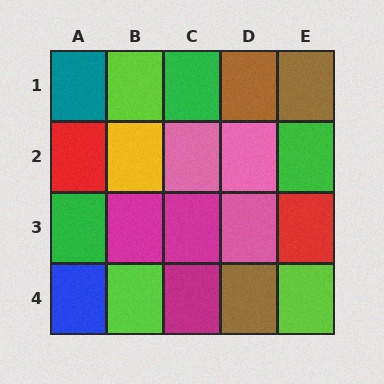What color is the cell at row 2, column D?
Pink.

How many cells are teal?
1 cell is teal.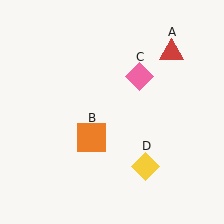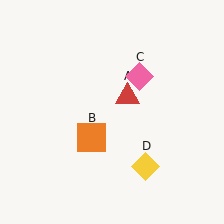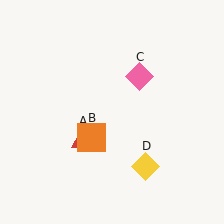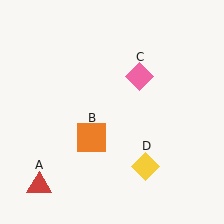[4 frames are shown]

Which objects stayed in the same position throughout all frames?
Orange square (object B) and pink diamond (object C) and yellow diamond (object D) remained stationary.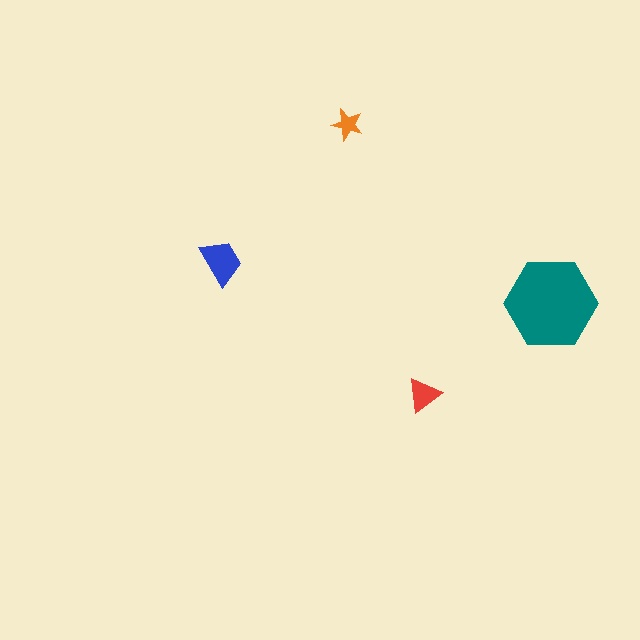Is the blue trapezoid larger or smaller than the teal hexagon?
Smaller.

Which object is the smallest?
The orange star.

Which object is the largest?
The teal hexagon.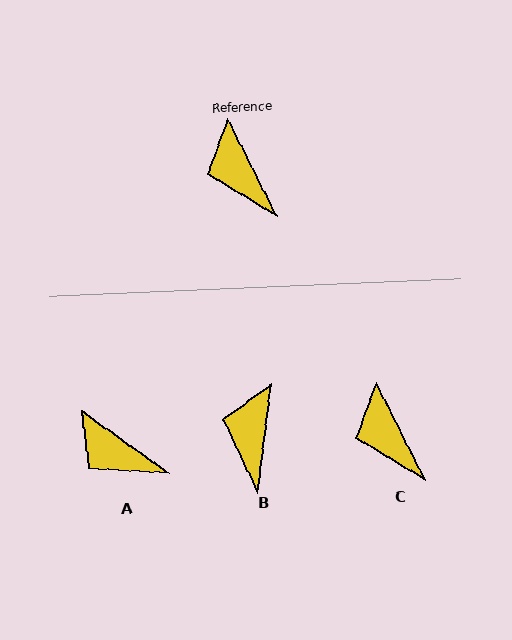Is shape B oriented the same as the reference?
No, it is off by about 34 degrees.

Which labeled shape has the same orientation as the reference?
C.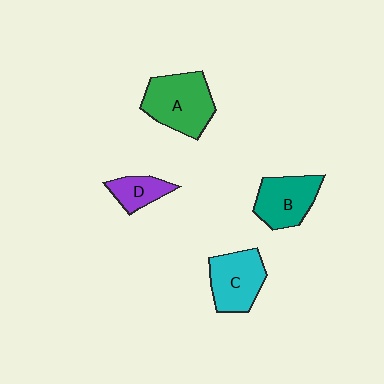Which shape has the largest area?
Shape A (green).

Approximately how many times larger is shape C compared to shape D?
Approximately 1.8 times.